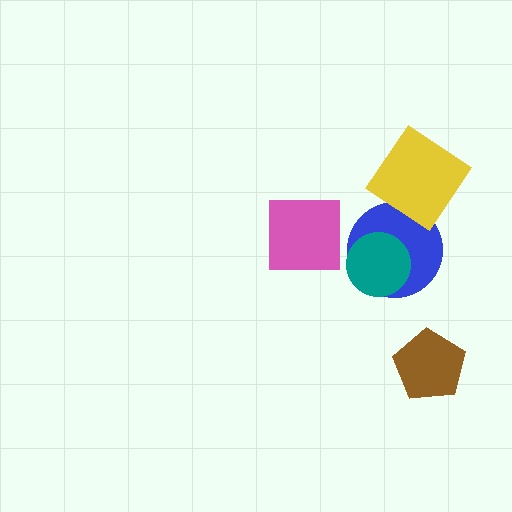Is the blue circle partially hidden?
Yes, it is partially covered by another shape.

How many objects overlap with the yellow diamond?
1 object overlaps with the yellow diamond.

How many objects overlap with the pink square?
0 objects overlap with the pink square.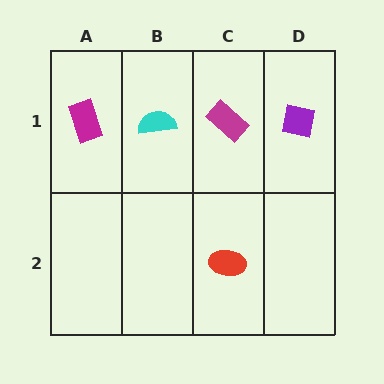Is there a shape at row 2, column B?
No, that cell is empty.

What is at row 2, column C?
A red ellipse.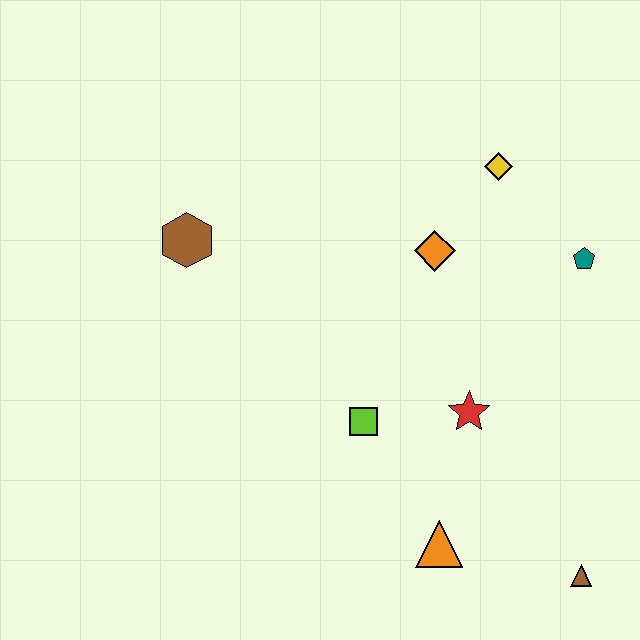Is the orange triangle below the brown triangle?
No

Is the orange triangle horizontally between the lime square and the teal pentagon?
Yes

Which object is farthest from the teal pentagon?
The brown hexagon is farthest from the teal pentagon.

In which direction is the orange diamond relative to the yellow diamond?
The orange diamond is below the yellow diamond.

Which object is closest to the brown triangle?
The orange triangle is closest to the brown triangle.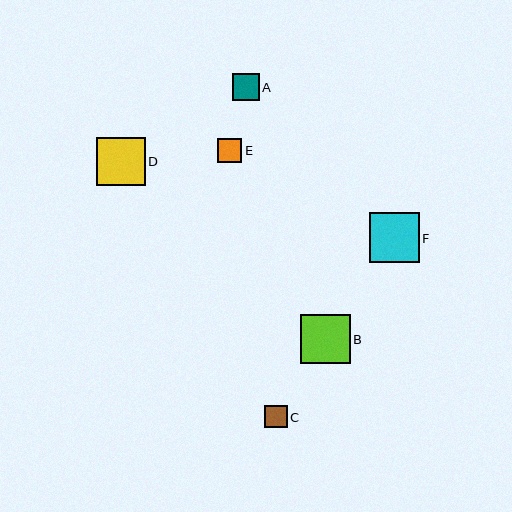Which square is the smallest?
Square C is the smallest with a size of approximately 22 pixels.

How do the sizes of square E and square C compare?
Square E and square C are approximately the same size.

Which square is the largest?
Square F is the largest with a size of approximately 50 pixels.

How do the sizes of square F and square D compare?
Square F and square D are approximately the same size.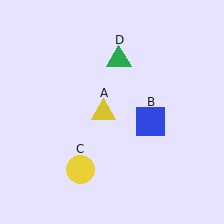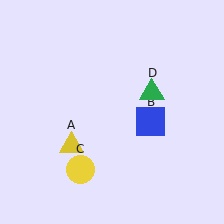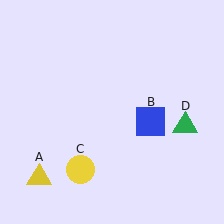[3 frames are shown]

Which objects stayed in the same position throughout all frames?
Blue square (object B) and yellow circle (object C) remained stationary.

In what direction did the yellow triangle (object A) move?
The yellow triangle (object A) moved down and to the left.